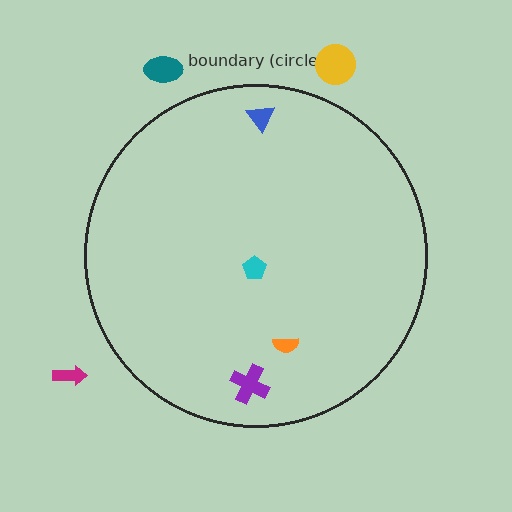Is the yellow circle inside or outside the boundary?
Outside.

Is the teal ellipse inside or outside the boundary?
Outside.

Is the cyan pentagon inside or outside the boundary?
Inside.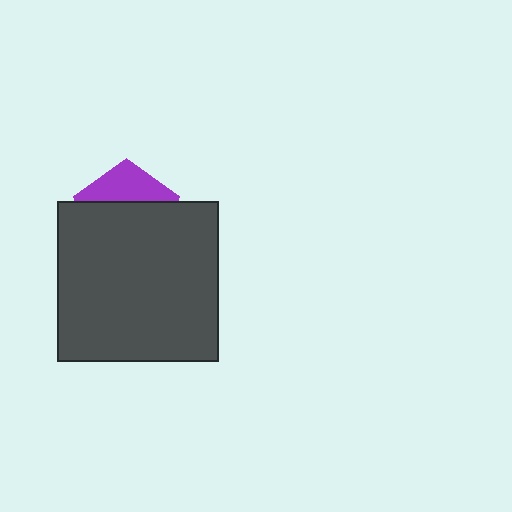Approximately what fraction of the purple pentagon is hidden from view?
Roughly 66% of the purple pentagon is hidden behind the dark gray square.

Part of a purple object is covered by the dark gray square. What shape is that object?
It is a pentagon.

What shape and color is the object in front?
The object in front is a dark gray square.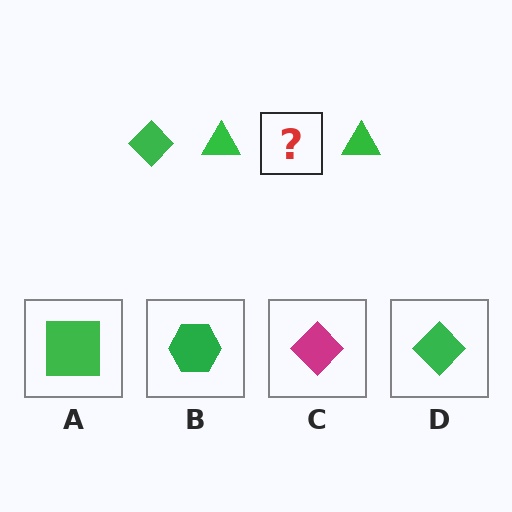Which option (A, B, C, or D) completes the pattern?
D.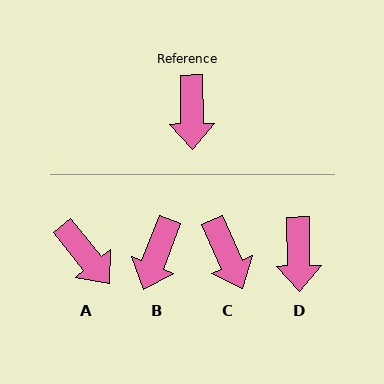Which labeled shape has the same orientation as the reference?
D.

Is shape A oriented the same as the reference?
No, it is off by about 38 degrees.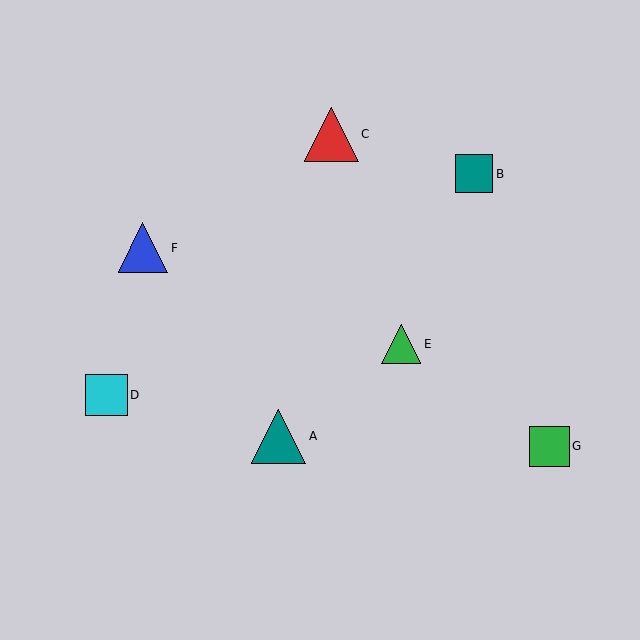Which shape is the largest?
The teal triangle (labeled A) is the largest.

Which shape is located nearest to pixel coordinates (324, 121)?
The red triangle (labeled C) at (332, 134) is nearest to that location.